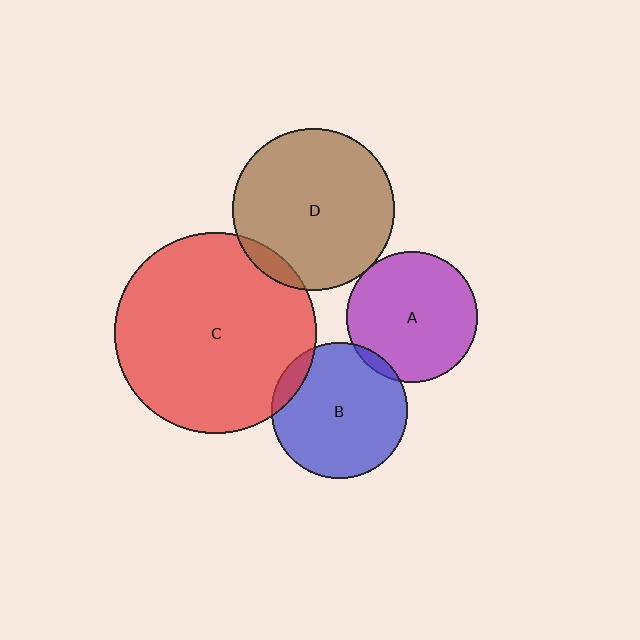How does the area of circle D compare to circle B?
Approximately 1.4 times.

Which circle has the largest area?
Circle C (red).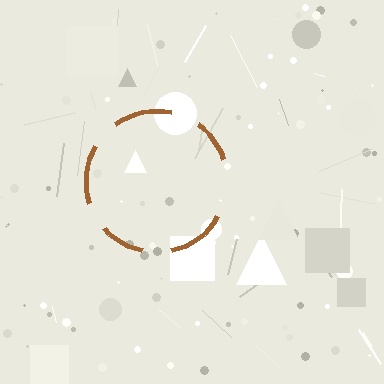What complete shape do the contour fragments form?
The contour fragments form a circle.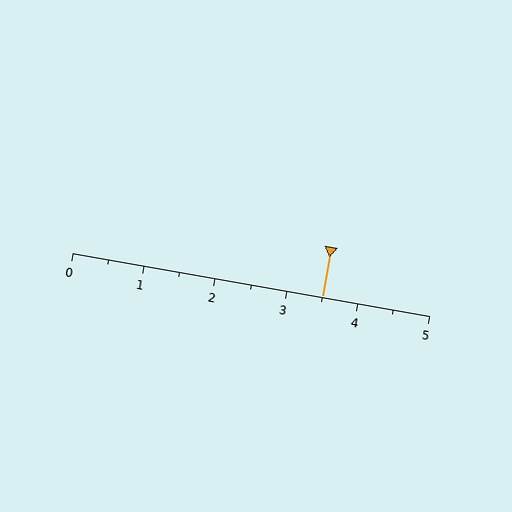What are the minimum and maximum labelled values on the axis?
The axis runs from 0 to 5.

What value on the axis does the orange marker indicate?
The marker indicates approximately 3.5.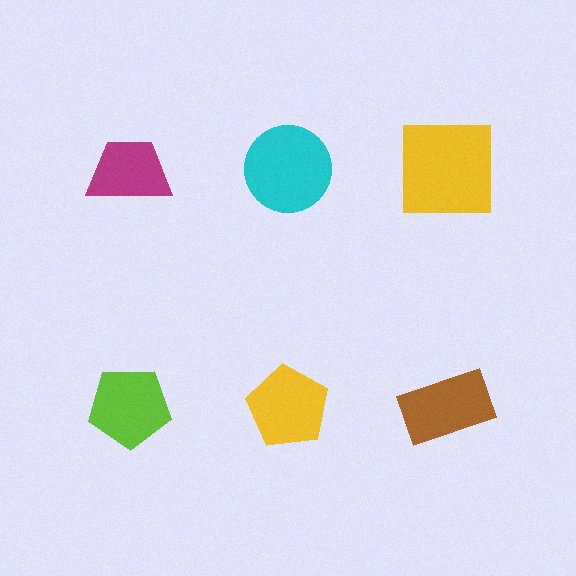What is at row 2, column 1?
A lime pentagon.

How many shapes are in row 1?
3 shapes.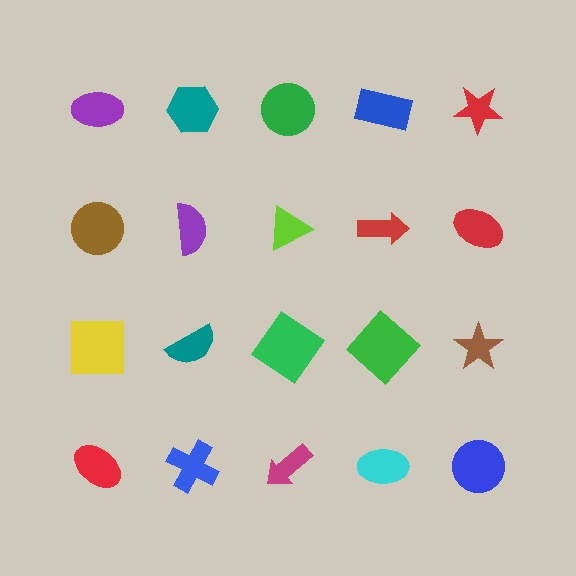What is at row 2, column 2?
A purple semicircle.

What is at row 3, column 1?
A yellow square.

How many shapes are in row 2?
5 shapes.